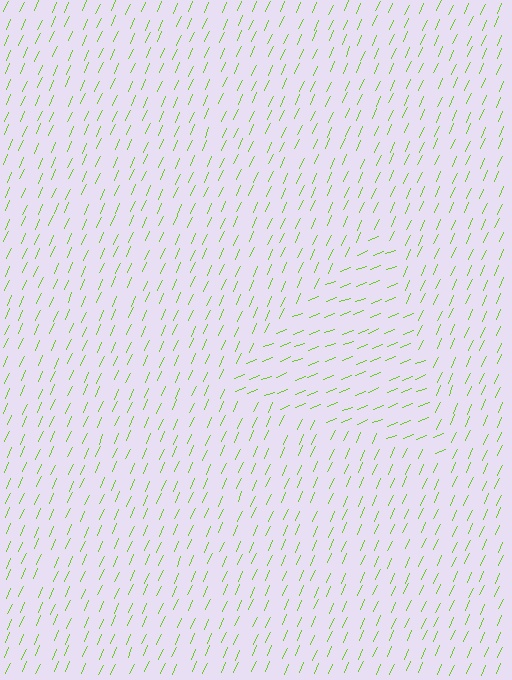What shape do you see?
I see a triangle.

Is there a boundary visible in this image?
Yes, there is a texture boundary formed by a change in line orientation.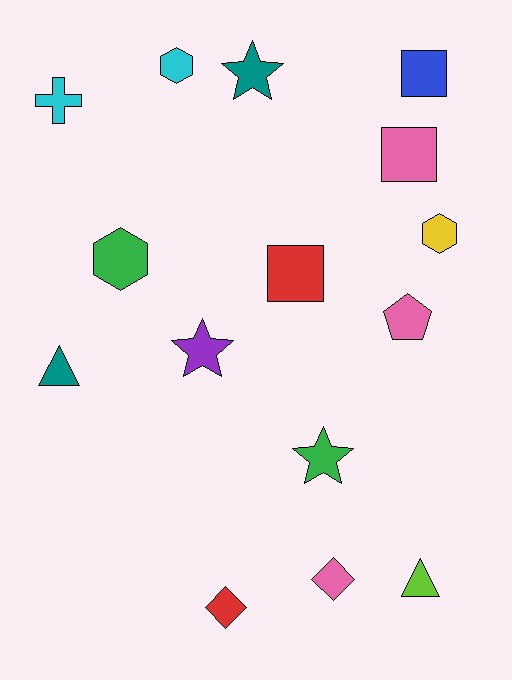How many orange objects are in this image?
There are no orange objects.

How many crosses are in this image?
There is 1 cross.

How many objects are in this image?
There are 15 objects.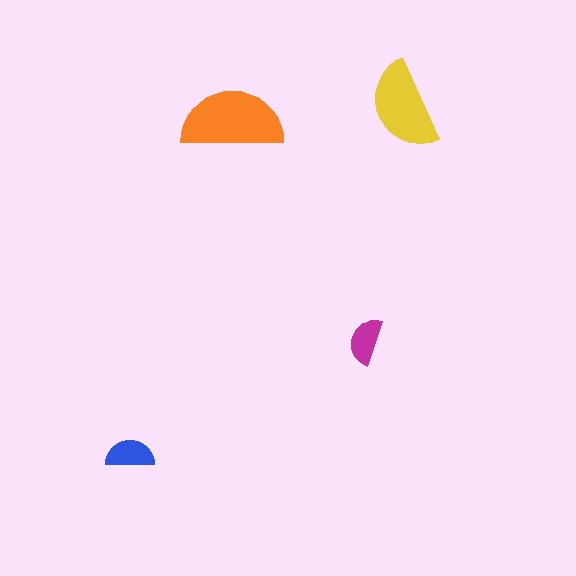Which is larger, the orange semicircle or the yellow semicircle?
The orange one.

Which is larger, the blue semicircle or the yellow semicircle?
The yellow one.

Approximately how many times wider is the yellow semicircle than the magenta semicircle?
About 2 times wider.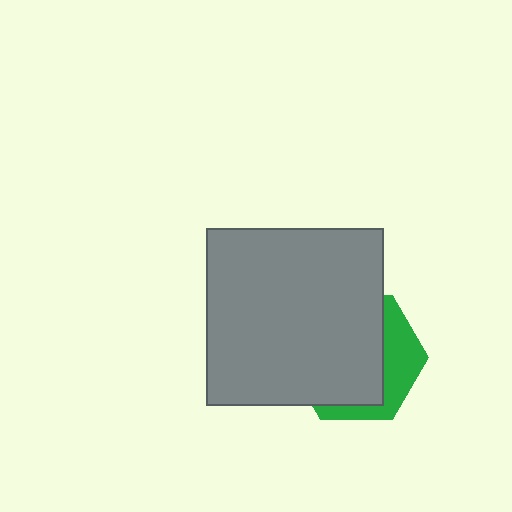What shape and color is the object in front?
The object in front is a gray square.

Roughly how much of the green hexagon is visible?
A small part of it is visible (roughly 32%).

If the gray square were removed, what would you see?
You would see the complete green hexagon.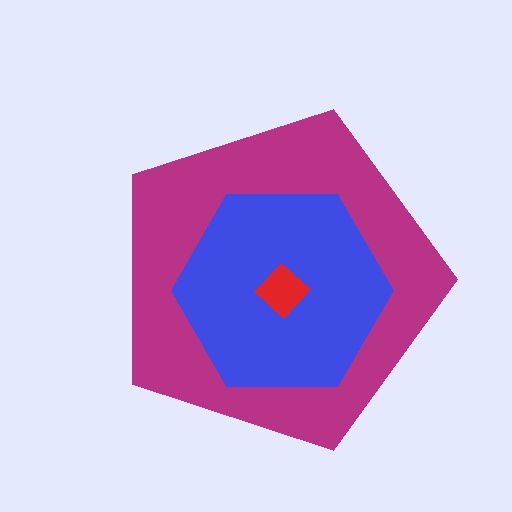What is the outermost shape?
The magenta pentagon.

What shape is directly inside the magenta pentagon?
The blue hexagon.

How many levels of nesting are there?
3.